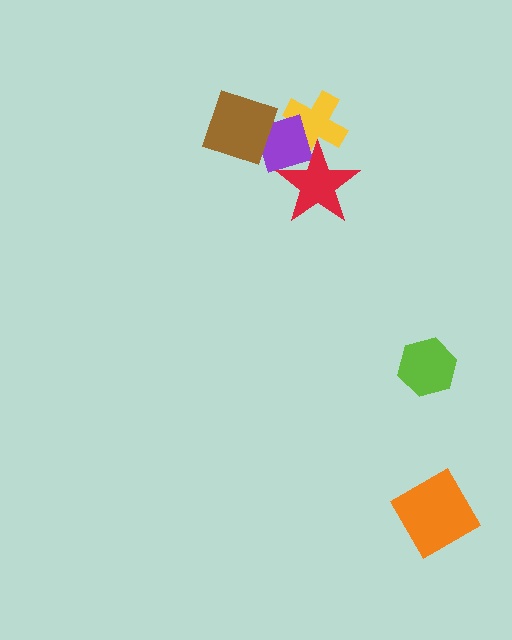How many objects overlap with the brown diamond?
1 object overlaps with the brown diamond.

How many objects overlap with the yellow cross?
2 objects overlap with the yellow cross.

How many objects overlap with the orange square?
0 objects overlap with the orange square.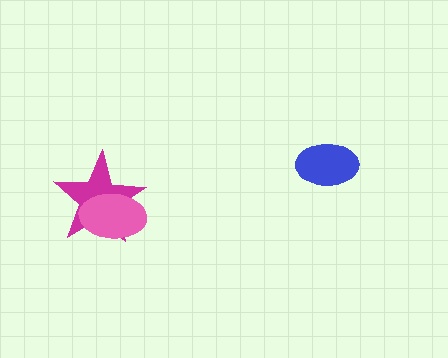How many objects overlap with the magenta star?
1 object overlaps with the magenta star.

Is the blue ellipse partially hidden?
No, no other shape covers it.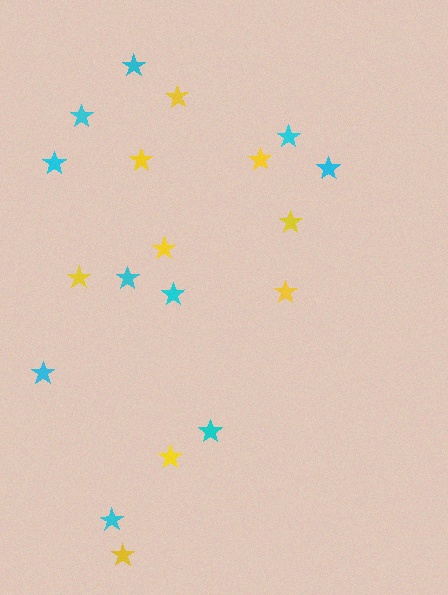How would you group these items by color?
There are 2 groups: one group of cyan stars (10) and one group of yellow stars (9).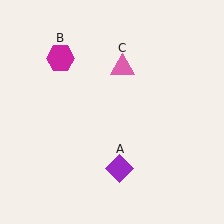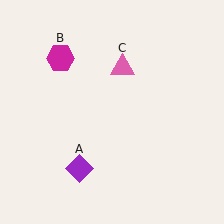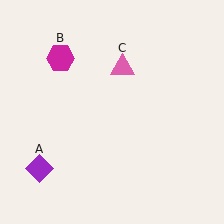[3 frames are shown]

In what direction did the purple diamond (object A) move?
The purple diamond (object A) moved left.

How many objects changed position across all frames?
1 object changed position: purple diamond (object A).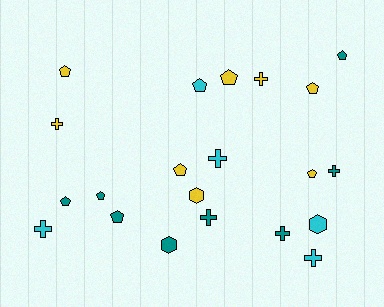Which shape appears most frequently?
Pentagon, with 10 objects.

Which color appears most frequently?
Teal, with 8 objects.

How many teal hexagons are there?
There is 1 teal hexagon.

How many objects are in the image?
There are 21 objects.